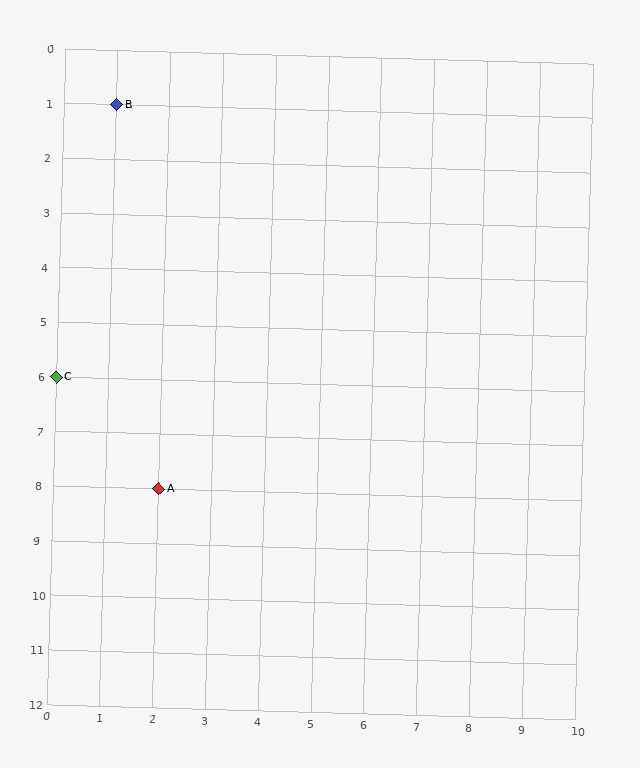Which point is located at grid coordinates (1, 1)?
Point B is at (1, 1).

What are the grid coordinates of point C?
Point C is at grid coordinates (0, 6).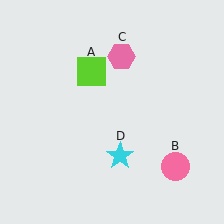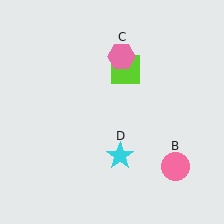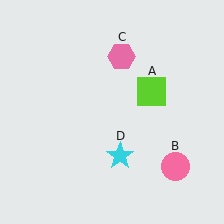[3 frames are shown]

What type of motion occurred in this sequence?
The lime square (object A) rotated clockwise around the center of the scene.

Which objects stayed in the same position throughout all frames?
Pink circle (object B) and pink hexagon (object C) and cyan star (object D) remained stationary.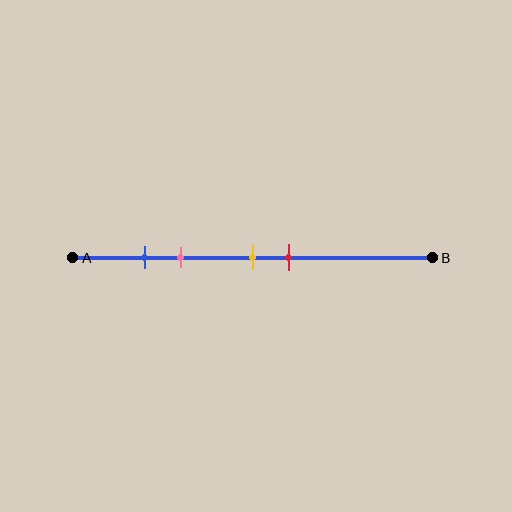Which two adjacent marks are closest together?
The blue and pink marks are the closest adjacent pair.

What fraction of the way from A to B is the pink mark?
The pink mark is approximately 30% (0.3) of the way from A to B.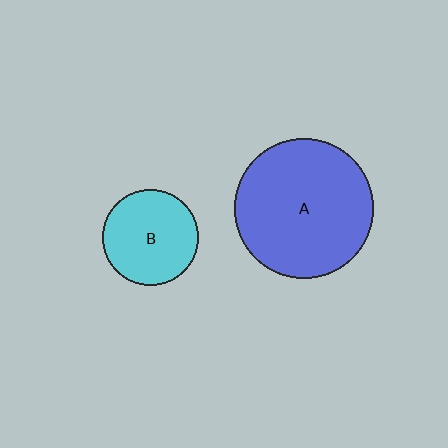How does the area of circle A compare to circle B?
Approximately 2.1 times.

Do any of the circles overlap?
No, none of the circles overlap.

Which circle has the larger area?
Circle A (blue).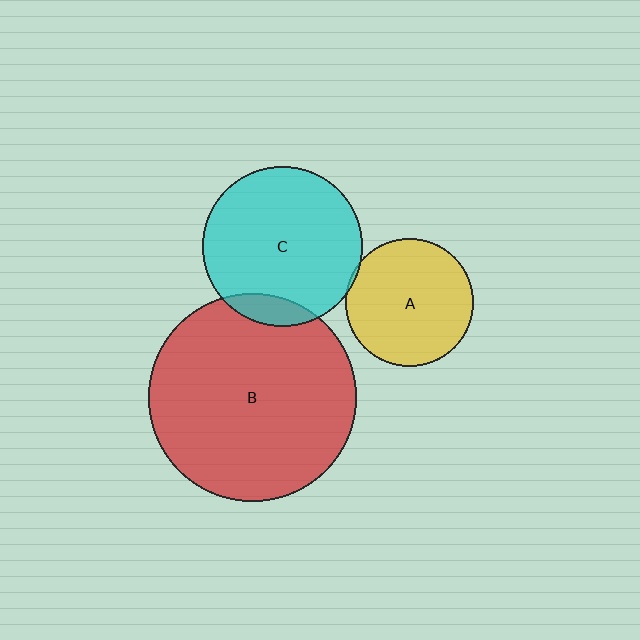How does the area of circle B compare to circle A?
Approximately 2.6 times.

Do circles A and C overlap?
Yes.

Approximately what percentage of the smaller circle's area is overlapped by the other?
Approximately 5%.